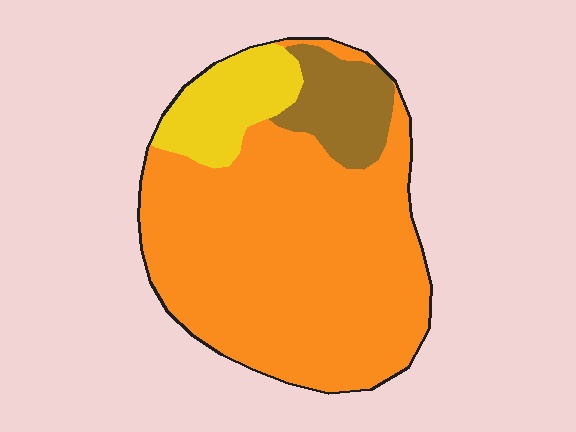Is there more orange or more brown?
Orange.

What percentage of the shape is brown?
Brown covers about 10% of the shape.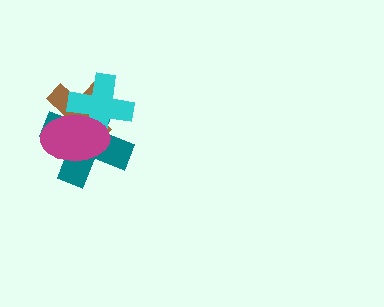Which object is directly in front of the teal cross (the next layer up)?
The brown cross is directly in front of the teal cross.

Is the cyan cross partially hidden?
Yes, it is partially covered by another shape.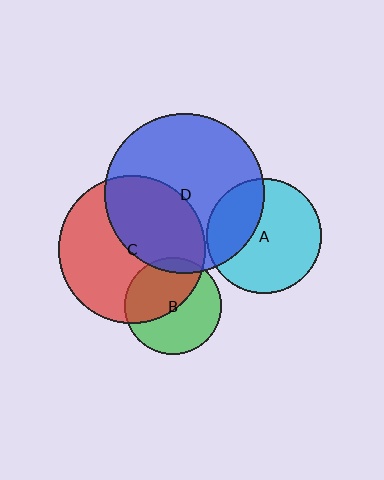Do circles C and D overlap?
Yes.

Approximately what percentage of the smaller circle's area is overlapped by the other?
Approximately 45%.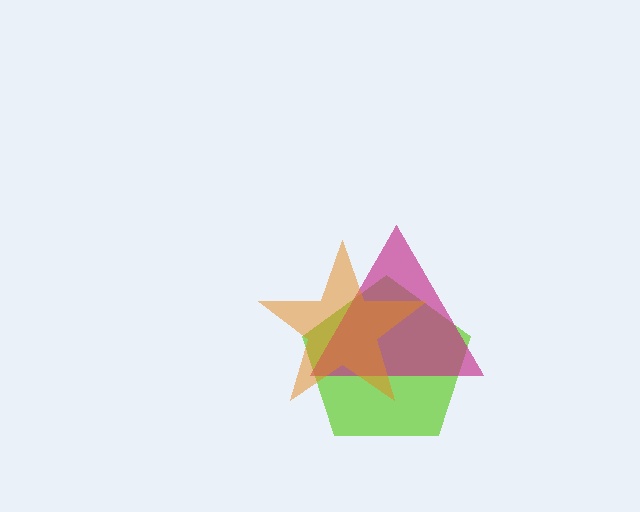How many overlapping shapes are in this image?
There are 3 overlapping shapes in the image.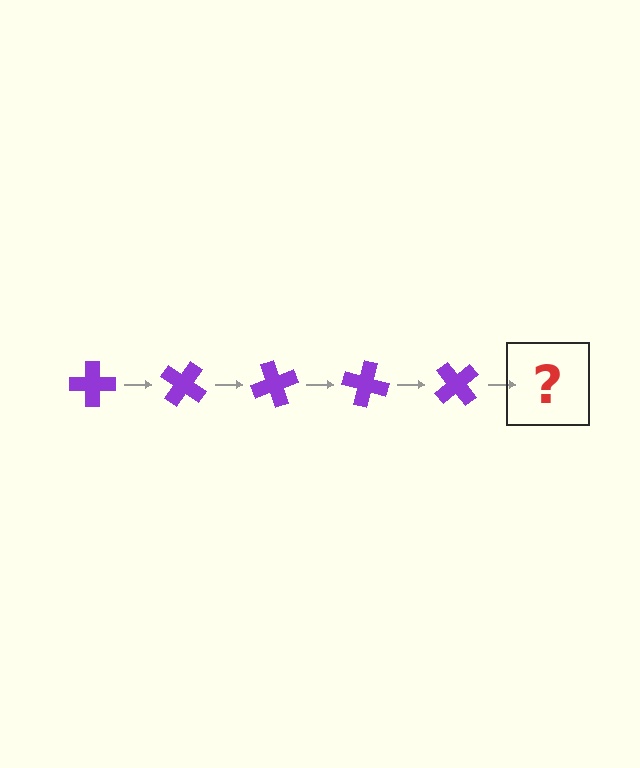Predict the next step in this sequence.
The next step is a purple cross rotated 175 degrees.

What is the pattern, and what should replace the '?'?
The pattern is that the cross rotates 35 degrees each step. The '?' should be a purple cross rotated 175 degrees.